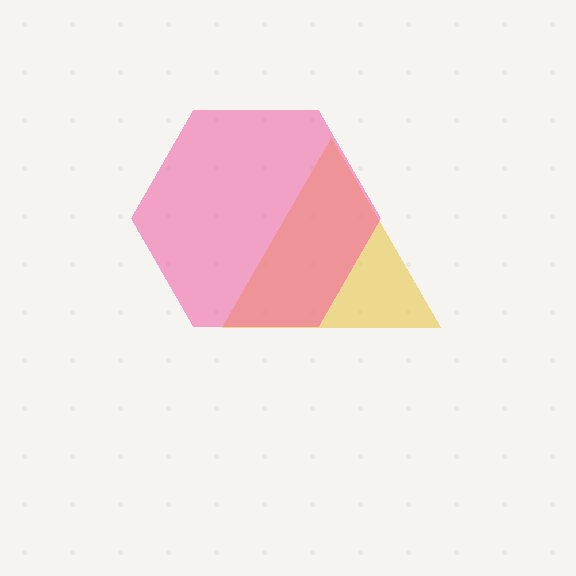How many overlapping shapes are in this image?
There are 2 overlapping shapes in the image.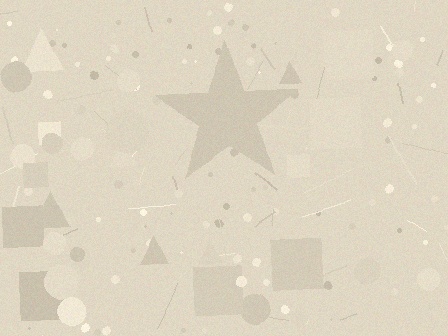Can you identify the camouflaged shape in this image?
The camouflaged shape is a star.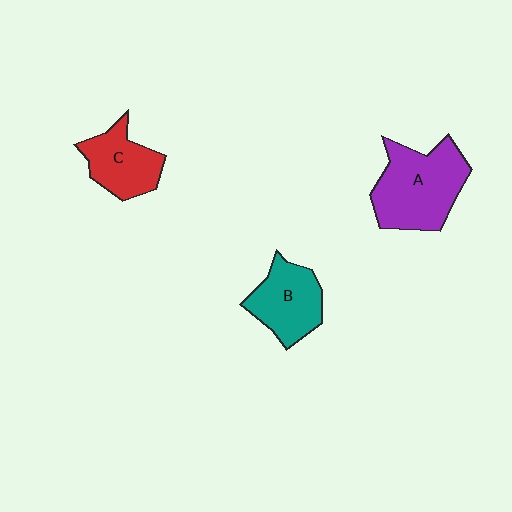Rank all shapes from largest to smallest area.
From largest to smallest: A (purple), B (teal), C (red).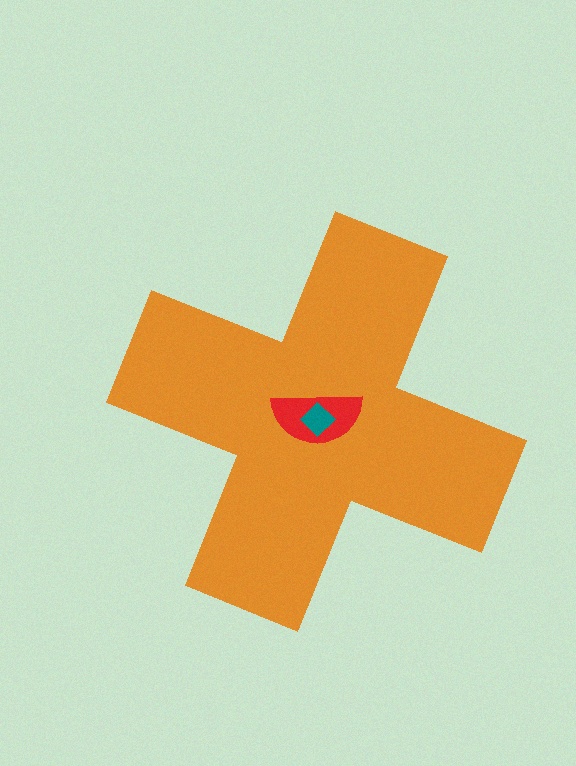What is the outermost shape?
The orange cross.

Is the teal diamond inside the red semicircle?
Yes.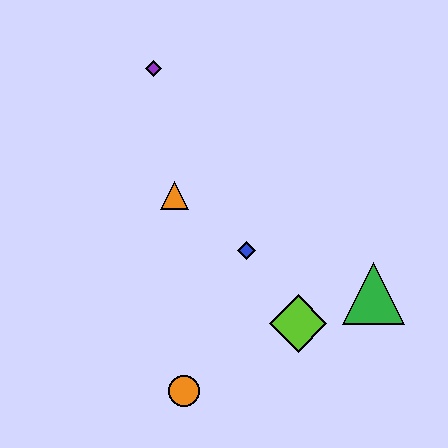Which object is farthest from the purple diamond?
The orange circle is farthest from the purple diamond.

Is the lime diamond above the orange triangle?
No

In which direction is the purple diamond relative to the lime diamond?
The purple diamond is above the lime diamond.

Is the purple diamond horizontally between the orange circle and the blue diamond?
No